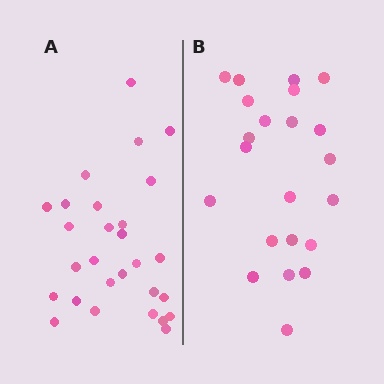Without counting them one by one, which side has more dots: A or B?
Region A (the left region) has more dots.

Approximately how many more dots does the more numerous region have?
Region A has about 6 more dots than region B.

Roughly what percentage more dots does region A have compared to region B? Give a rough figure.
About 25% more.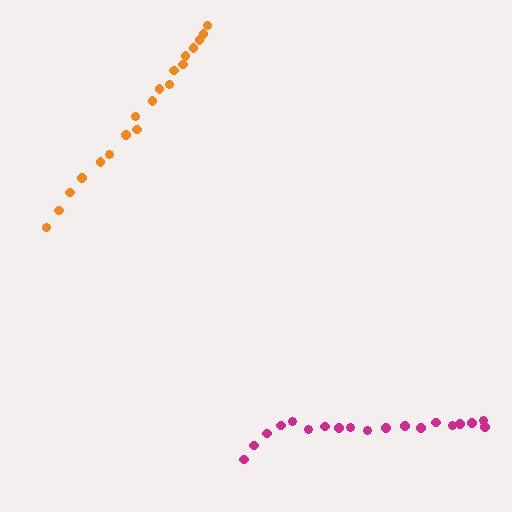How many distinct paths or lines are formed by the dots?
There are 2 distinct paths.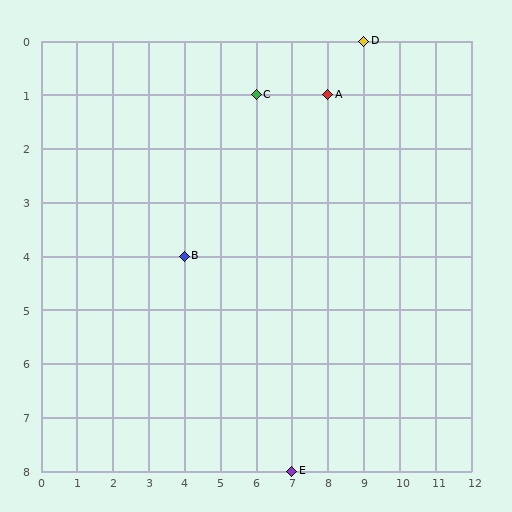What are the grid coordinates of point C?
Point C is at grid coordinates (6, 1).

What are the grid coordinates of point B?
Point B is at grid coordinates (4, 4).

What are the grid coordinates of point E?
Point E is at grid coordinates (7, 8).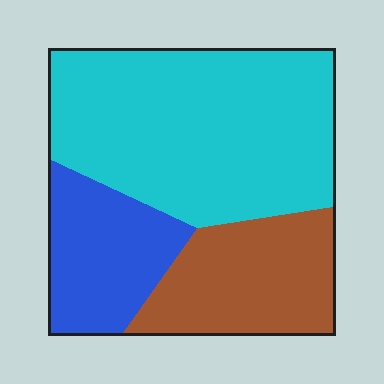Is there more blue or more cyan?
Cyan.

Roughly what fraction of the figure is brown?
Brown takes up less than a quarter of the figure.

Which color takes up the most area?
Cyan, at roughly 55%.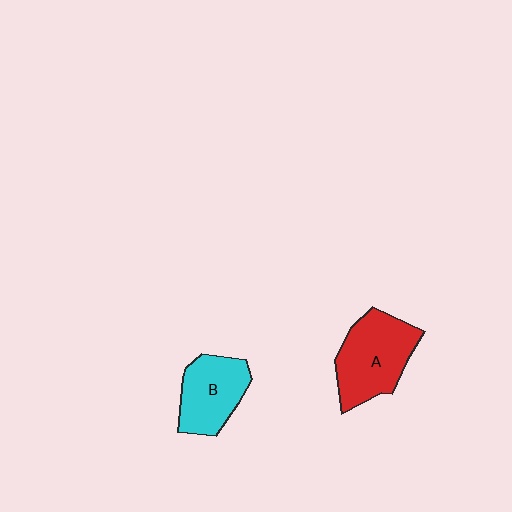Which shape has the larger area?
Shape A (red).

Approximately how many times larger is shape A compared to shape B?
Approximately 1.3 times.